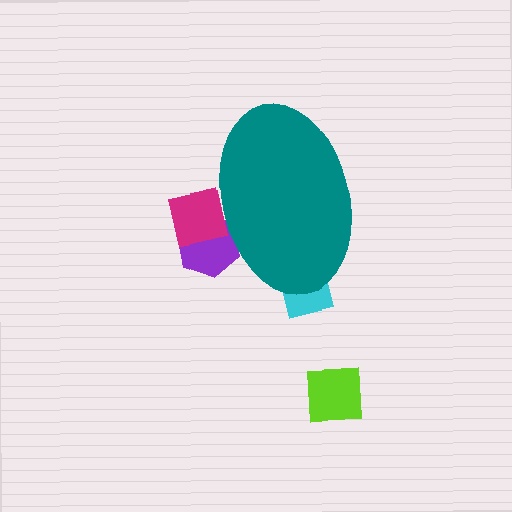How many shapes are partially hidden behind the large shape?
3 shapes are partially hidden.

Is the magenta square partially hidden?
Yes, the magenta square is partially hidden behind the teal ellipse.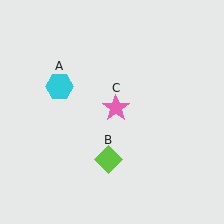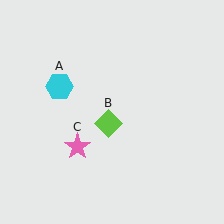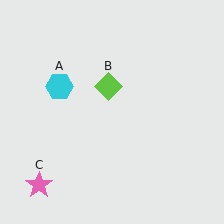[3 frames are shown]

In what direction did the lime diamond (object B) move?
The lime diamond (object B) moved up.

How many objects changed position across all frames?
2 objects changed position: lime diamond (object B), pink star (object C).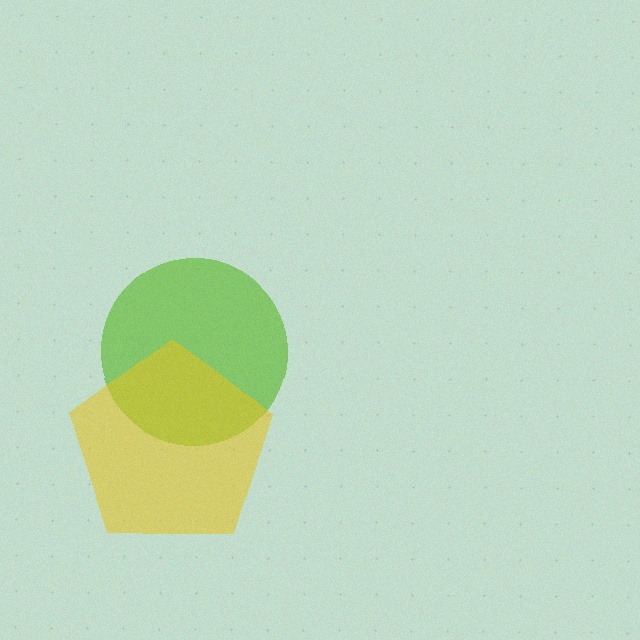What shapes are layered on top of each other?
The layered shapes are: a lime circle, a yellow pentagon.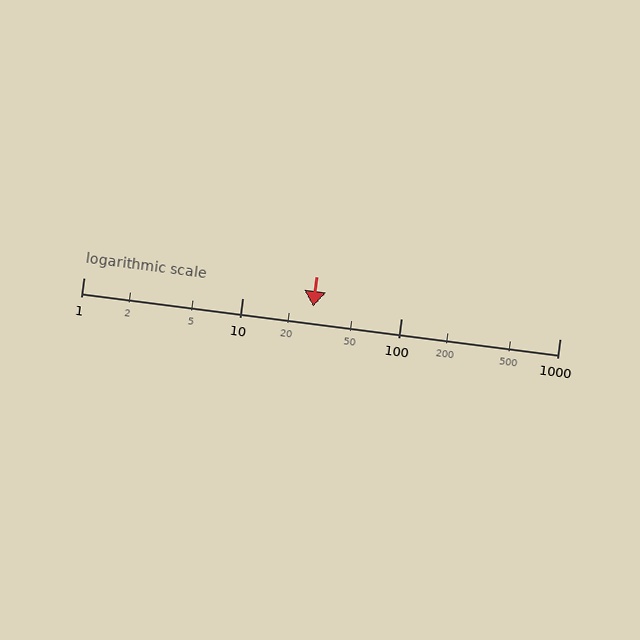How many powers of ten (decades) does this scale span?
The scale spans 3 decades, from 1 to 1000.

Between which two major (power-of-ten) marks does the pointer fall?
The pointer is between 10 and 100.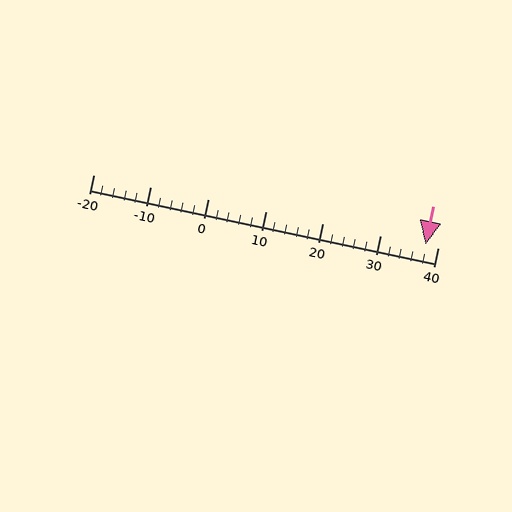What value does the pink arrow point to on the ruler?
The pink arrow points to approximately 38.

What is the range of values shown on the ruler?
The ruler shows values from -20 to 40.